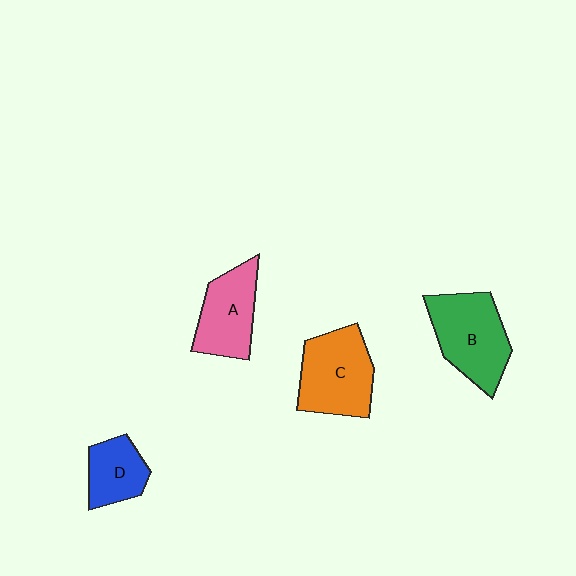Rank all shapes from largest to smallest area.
From largest to smallest: C (orange), B (green), A (pink), D (blue).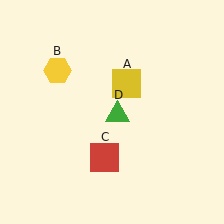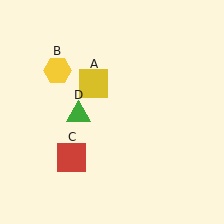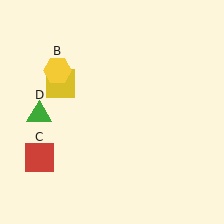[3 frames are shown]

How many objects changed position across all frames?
3 objects changed position: yellow square (object A), red square (object C), green triangle (object D).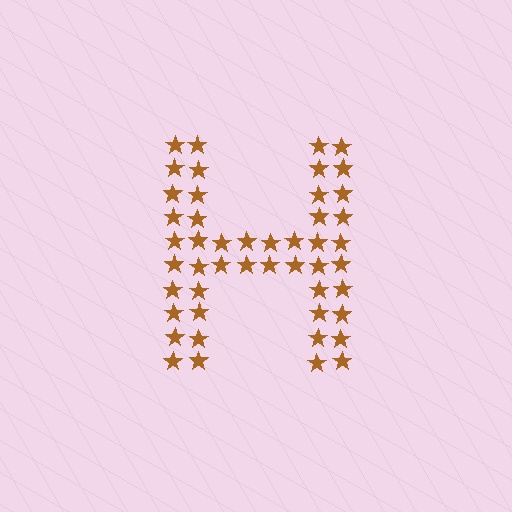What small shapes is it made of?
It is made of small stars.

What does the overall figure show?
The overall figure shows the letter H.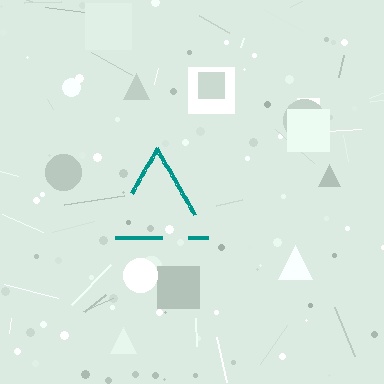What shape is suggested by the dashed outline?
The dashed outline suggests a triangle.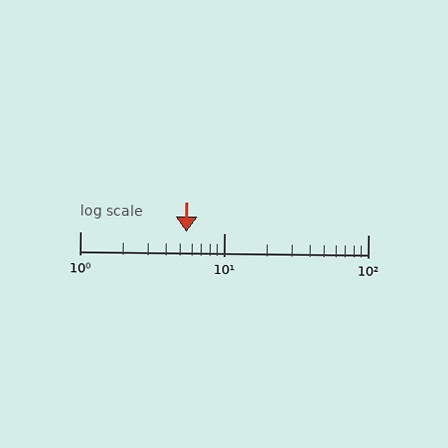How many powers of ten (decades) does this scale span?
The scale spans 2 decades, from 1 to 100.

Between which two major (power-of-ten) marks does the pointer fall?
The pointer is between 1 and 10.